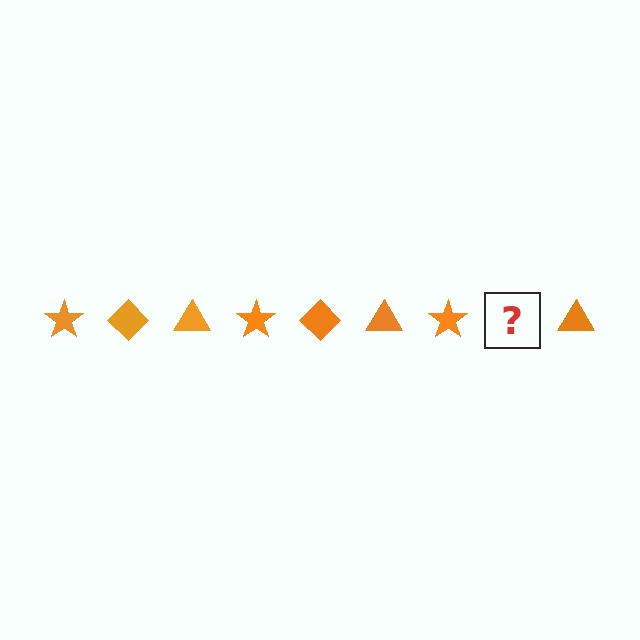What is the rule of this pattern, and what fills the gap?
The rule is that the pattern cycles through star, diamond, triangle shapes in orange. The gap should be filled with an orange diamond.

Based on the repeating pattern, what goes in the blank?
The blank should be an orange diamond.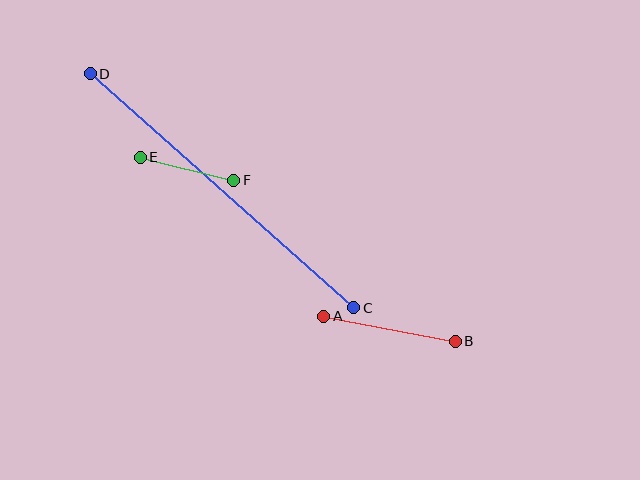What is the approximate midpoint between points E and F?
The midpoint is at approximately (187, 169) pixels.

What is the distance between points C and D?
The distance is approximately 353 pixels.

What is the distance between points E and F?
The distance is approximately 96 pixels.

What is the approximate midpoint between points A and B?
The midpoint is at approximately (389, 329) pixels.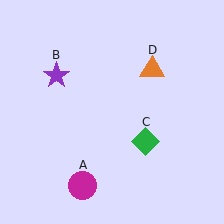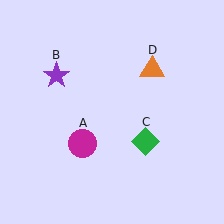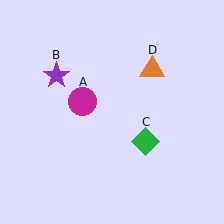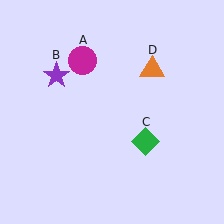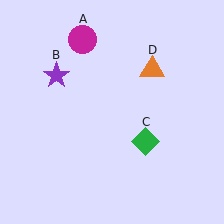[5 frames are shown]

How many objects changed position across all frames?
1 object changed position: magenta circle (object A).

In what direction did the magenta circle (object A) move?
The magenta circle (object A) moved up.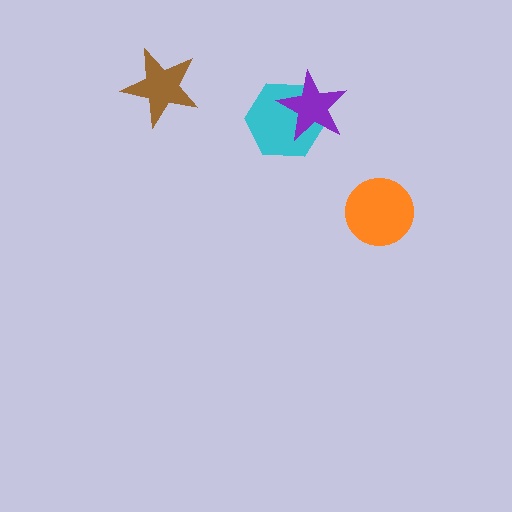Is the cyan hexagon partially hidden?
Yes, it is partially covered by another shape.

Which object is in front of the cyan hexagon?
The purple star is in front of the cyan hexagon.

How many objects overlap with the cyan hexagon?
1 object overlaps with the cyan hexagon.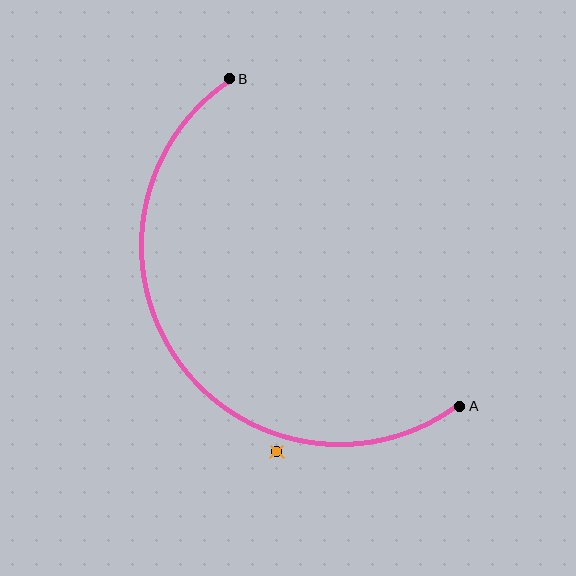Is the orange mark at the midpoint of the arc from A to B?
No — the orange mark does not lie on the arc at all. It sits slightly outside the curve.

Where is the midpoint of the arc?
The arc midpoint is the point on the curve farthest from the straight line joining A and B. It sits below and to the left of that line.